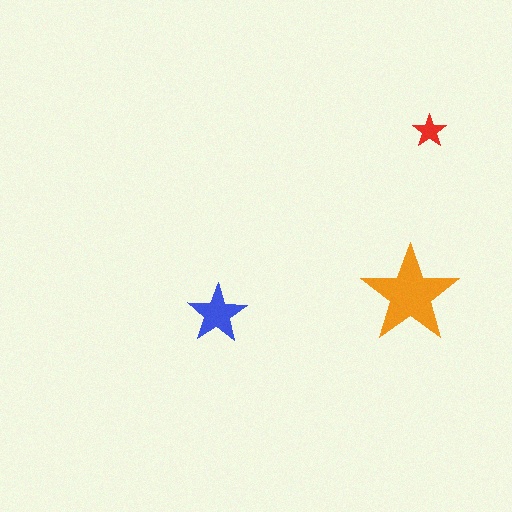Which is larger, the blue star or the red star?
The blue one.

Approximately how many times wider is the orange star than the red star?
About 3 times wider.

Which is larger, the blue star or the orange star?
The orange one.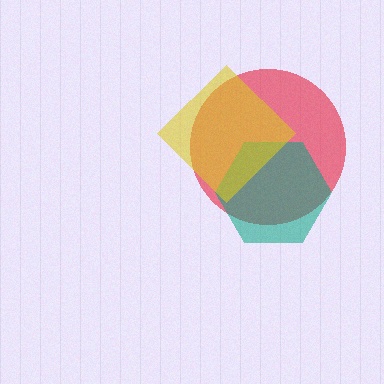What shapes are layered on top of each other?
The layered shapes are: a red circle, a teal hexagon, a yellow diamond.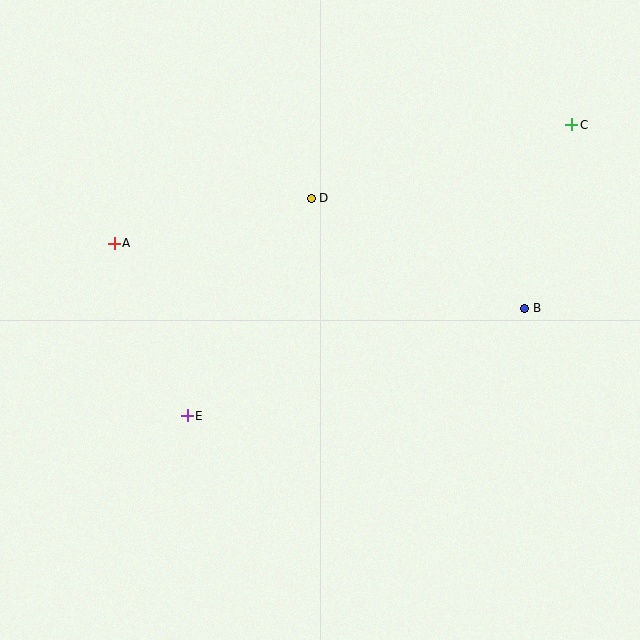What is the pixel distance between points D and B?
The distance between D and B is 240 pixels.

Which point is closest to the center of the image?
Point D at (311, 198) is closest to the center.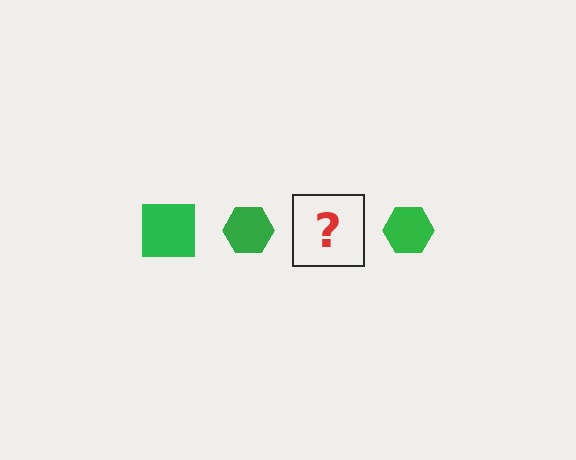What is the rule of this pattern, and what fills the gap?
The rule is that the pattern cycles through square, hexagon shapes in green. The gap should be filled with a green square.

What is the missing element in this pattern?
The missing element is a green square.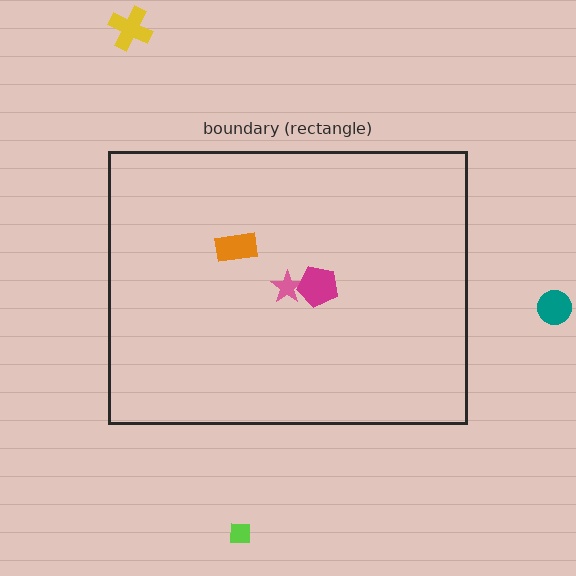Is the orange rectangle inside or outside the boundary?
Inside.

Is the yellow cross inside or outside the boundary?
Outside.